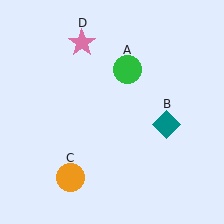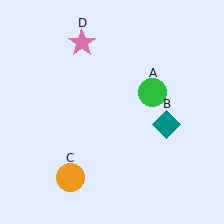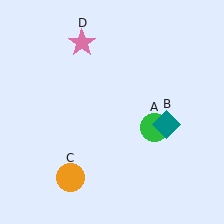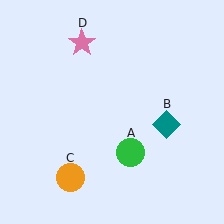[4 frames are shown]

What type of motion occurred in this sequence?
The green circle (object A) rotated clockwise around the center of the scene.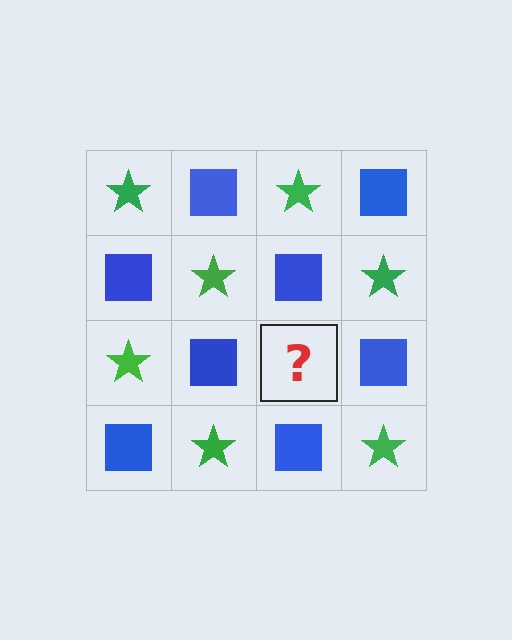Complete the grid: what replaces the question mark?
The question mark should be replaced with a green star.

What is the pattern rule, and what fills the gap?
The rule is that it alternates green star and blue square in a checkerboard pattern. The gap should be filled with a green star.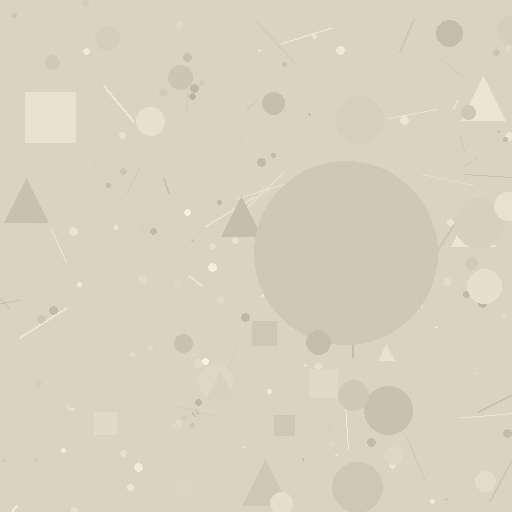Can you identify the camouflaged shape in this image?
The camouflaged shape is a circle.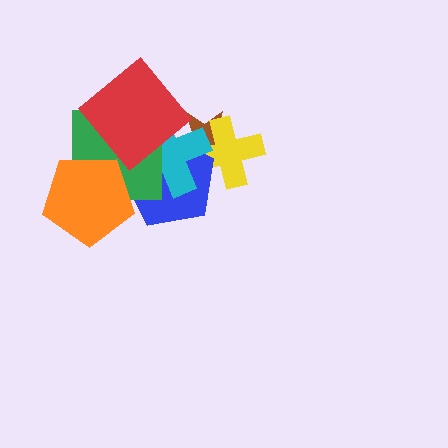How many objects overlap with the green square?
4 objects overlap with the green square.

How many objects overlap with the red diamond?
3 objects overlap with the red diamond.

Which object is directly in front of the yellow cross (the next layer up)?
The blue pentagon is directly in front of the yellow cross.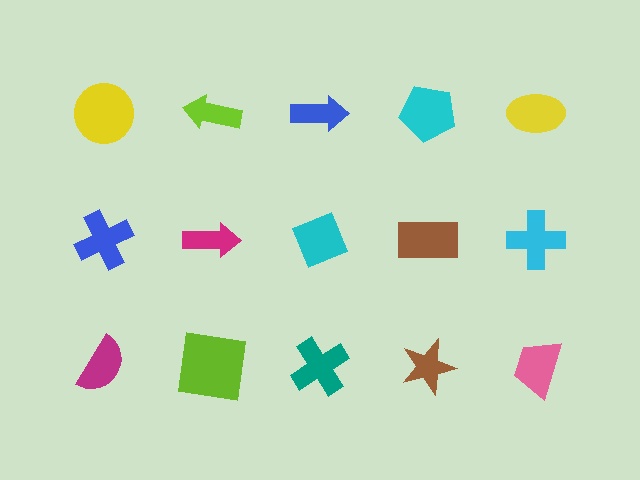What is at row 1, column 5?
A yellow ellipse.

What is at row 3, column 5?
A pink trapezoid.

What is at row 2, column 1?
A blue cross.